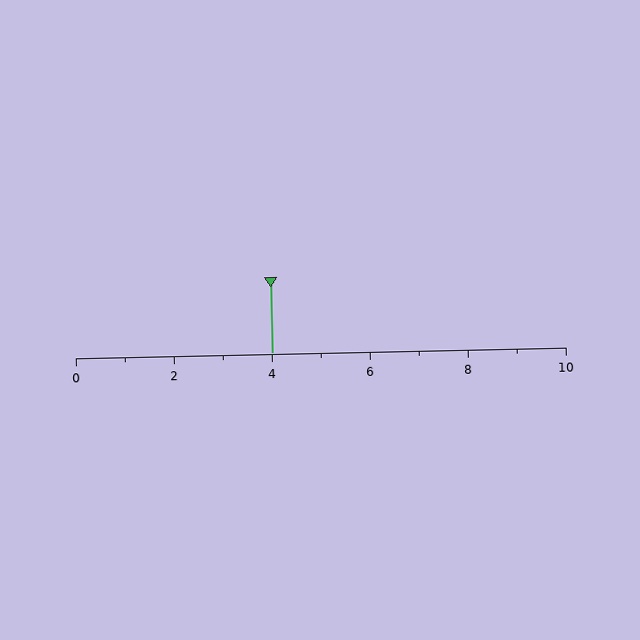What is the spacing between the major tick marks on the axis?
The major ticks are spaced 2 apart.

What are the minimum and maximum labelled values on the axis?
The axis runs from 0 to 10.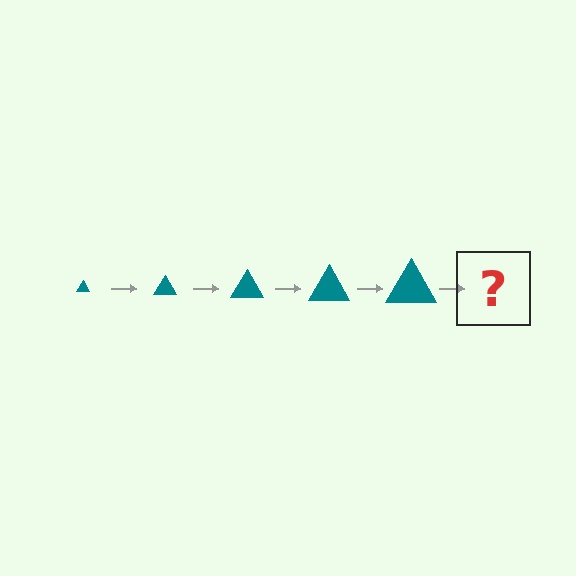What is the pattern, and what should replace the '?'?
The pattern is that the triangle gets progressively larger each step. The '?' should be a teal triangle, larger than the previous one.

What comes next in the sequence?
The next element should be a teal triangle, larger than the previous one.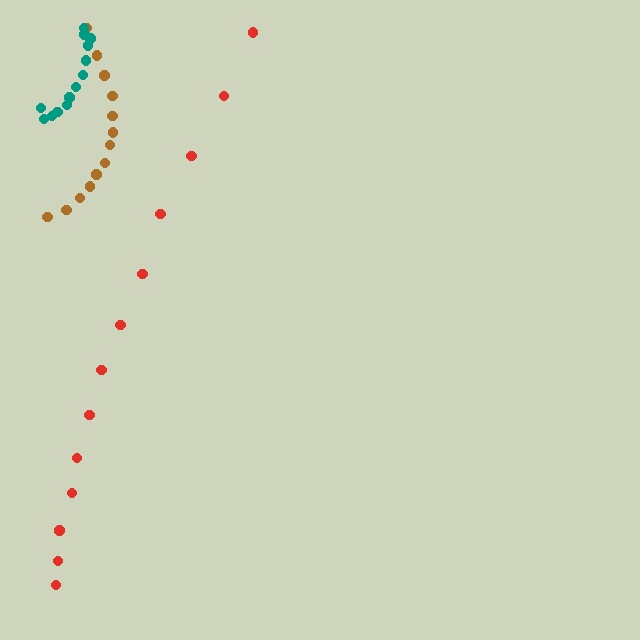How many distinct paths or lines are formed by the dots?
There are 3 distinct paths.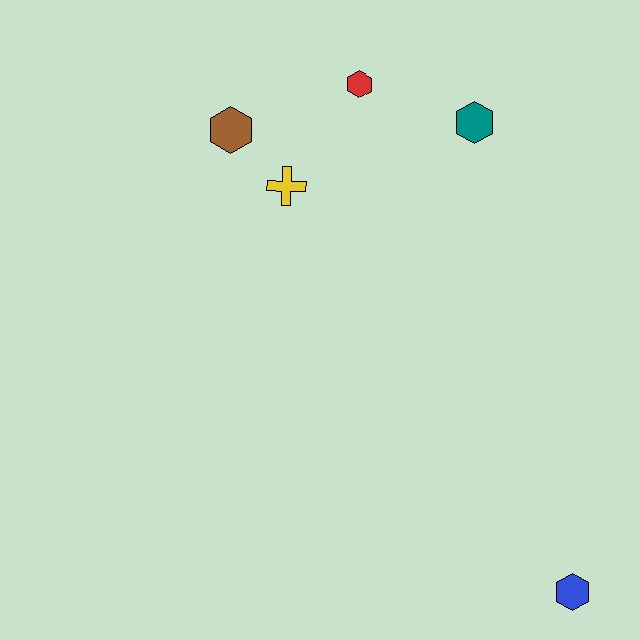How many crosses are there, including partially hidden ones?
There is 1 cross.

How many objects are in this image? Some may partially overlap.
There are 5 objects.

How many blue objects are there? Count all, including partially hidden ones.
There is 1 blue object.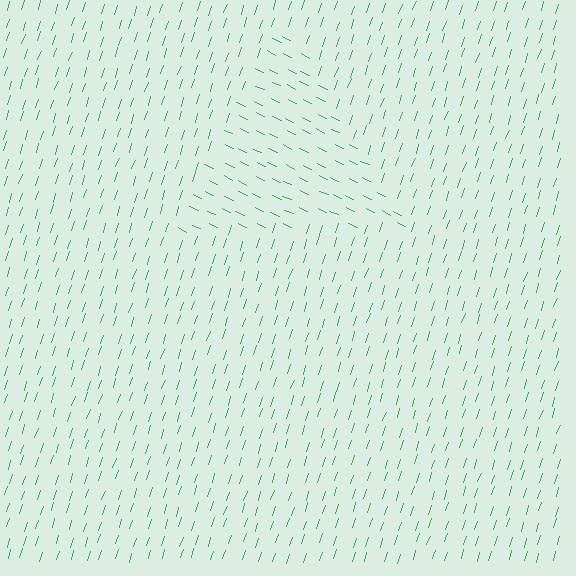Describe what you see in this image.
The image is filled with small green line segments. A triangle region in the image has lines oriented differently from the surrounding lines, creating a visible texture boundary.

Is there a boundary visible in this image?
Yes, there is a texture boundary formed by a change in line orientation.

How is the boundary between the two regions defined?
The boundary is defined purely by a change in line orientation (approximately 82 degrees difference). All lines are the same color and thickness.